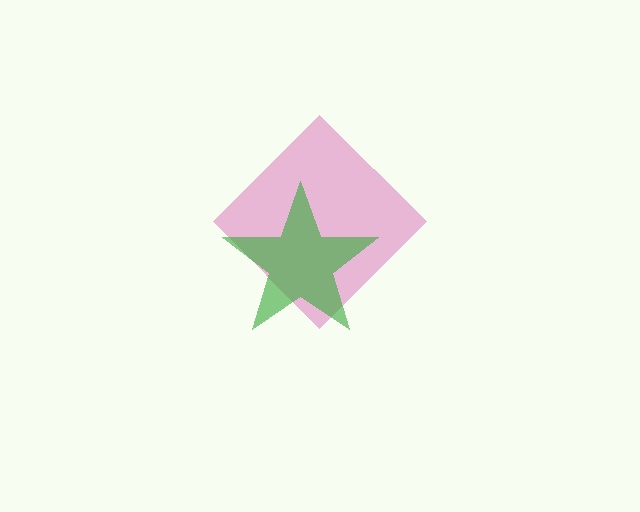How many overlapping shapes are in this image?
There are 2 overlapping shapes in the image.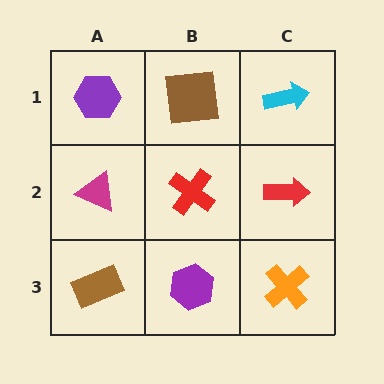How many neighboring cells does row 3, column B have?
3.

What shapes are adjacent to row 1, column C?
A red arrow (row 2, column C), a brown square (row 1, column B).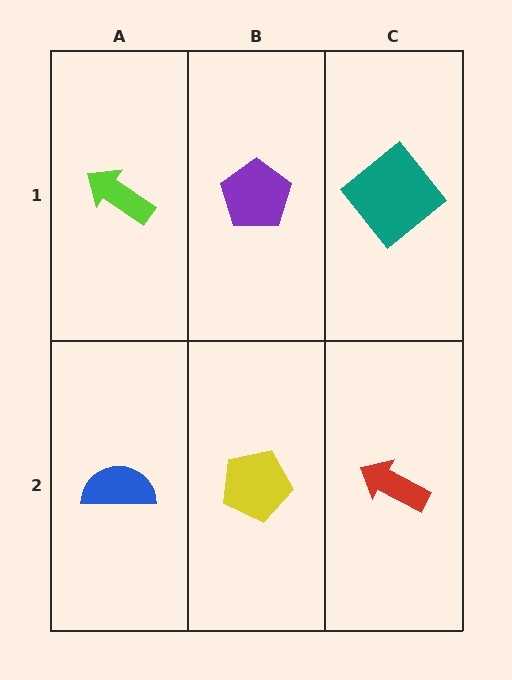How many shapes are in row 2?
3 shapes.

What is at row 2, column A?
A blue semicircle.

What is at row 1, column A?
A lime arrow.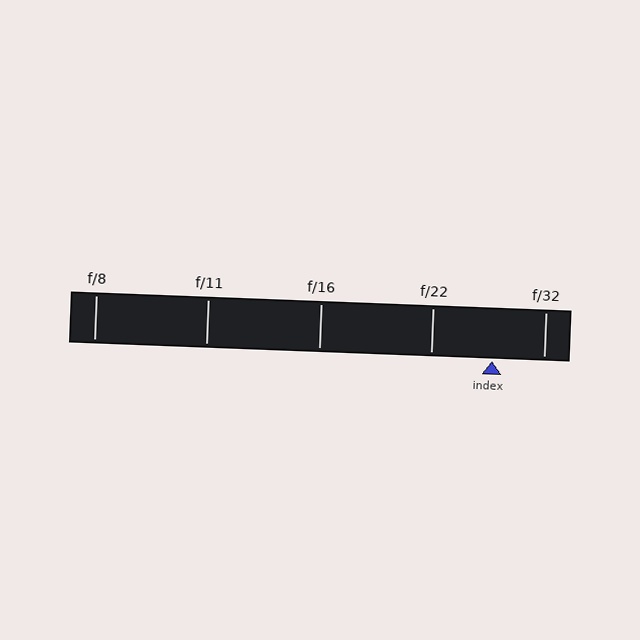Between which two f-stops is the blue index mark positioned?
The index mark is between f/22 and f/32.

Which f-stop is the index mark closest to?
The index mark is closest to f/32.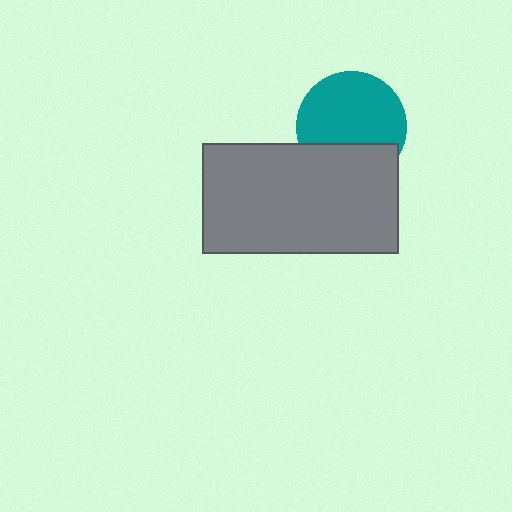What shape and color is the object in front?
The object in front is a gray rectangle.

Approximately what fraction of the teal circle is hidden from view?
Roughly 31% of the teal circle is hidden behind the gray rectangle.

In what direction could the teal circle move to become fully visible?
The teal circle could move up. That would shift it out from behind the gray rectangle entirely.